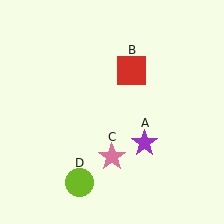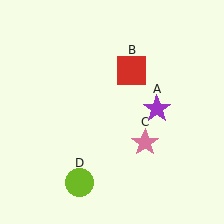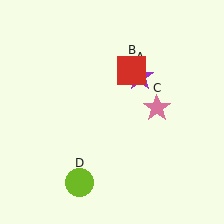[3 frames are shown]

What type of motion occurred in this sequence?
The purple star (object A), pink star (object C) rotated counterclockwise around the center of the scene.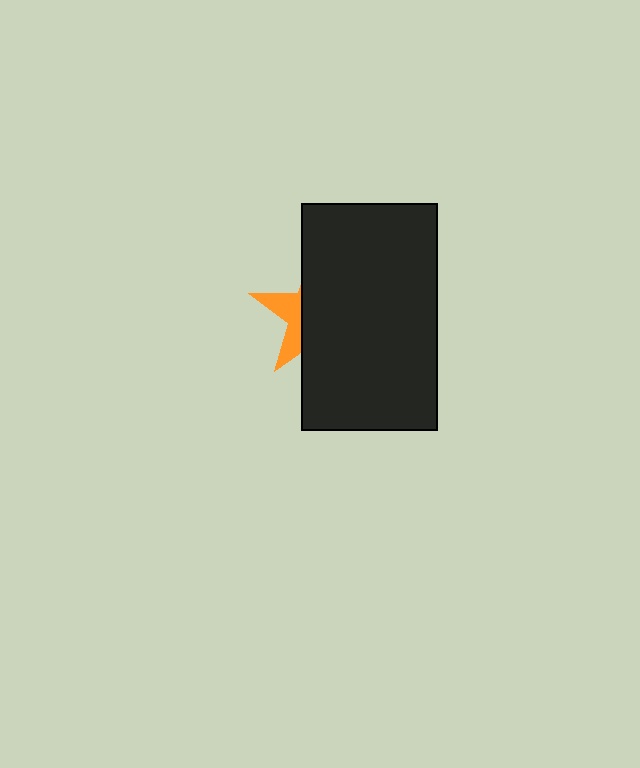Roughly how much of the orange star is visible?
A small part of it is visible (roughly 30%).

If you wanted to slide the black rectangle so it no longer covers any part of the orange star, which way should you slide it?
Slide it right — that is the most direct way to separate the two shapes.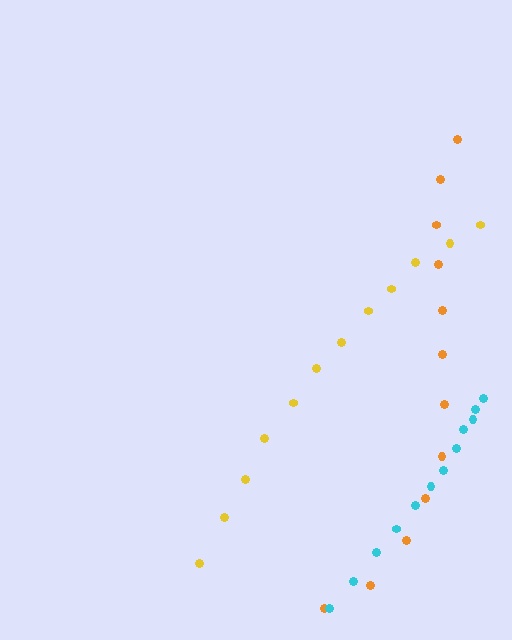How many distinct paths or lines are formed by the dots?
There are 3 distinct paths.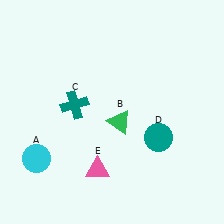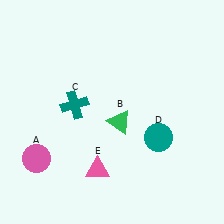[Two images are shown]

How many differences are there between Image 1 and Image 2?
There is 1 difference between the two images.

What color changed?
The circle (A) changed from cyan in Image 1 to pink in Image 2.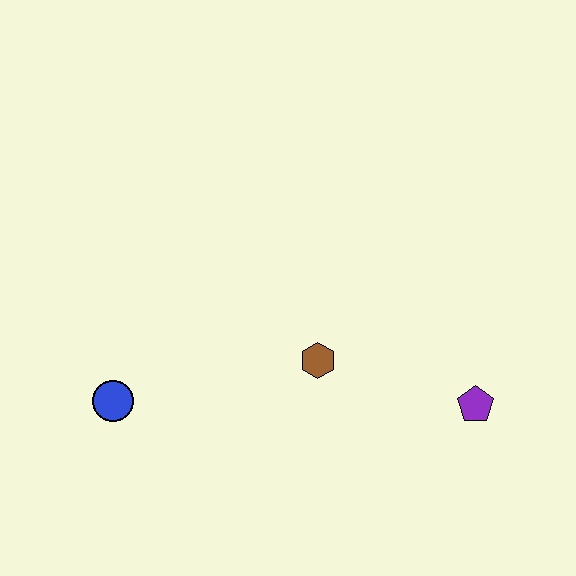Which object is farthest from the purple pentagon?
The blue circle is farthest from the purple pentagon.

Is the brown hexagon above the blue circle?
Yes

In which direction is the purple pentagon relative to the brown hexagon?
The purple pentagon is to the right of the brown hexagon.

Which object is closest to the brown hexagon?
The purple pentagon is closest to the brown hexagon.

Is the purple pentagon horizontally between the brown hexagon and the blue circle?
No